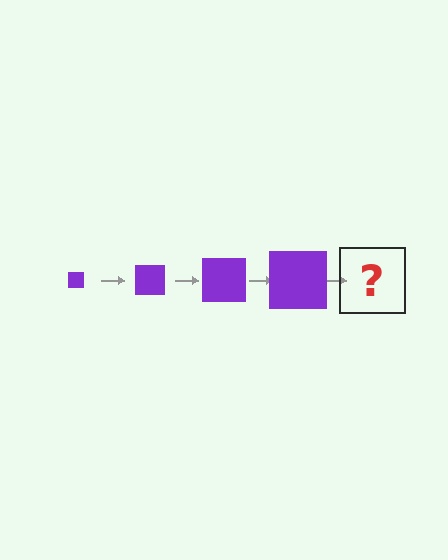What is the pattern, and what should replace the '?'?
The pattern is that the square gets progressively larger each step. The '?' should be a purple square, larger than the previous one.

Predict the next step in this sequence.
The next step is a purple square, larger than the previous one.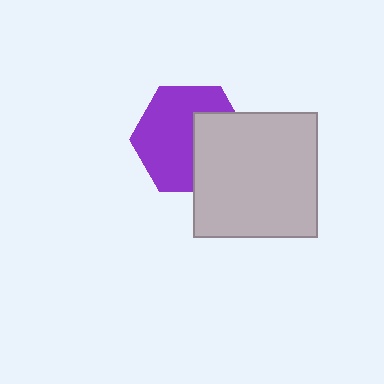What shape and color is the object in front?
The object in front is a light gray square.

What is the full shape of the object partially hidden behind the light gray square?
The partially hidden object is a purple hexagon.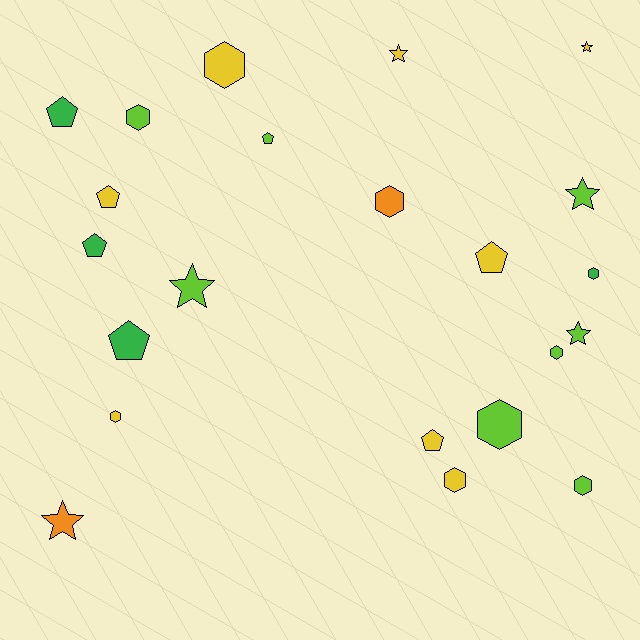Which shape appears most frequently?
Hexagon, with 9 objects.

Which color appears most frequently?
Yellow, with 8 objects.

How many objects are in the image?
There are 22 objects.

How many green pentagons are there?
There are 3 green pentagons.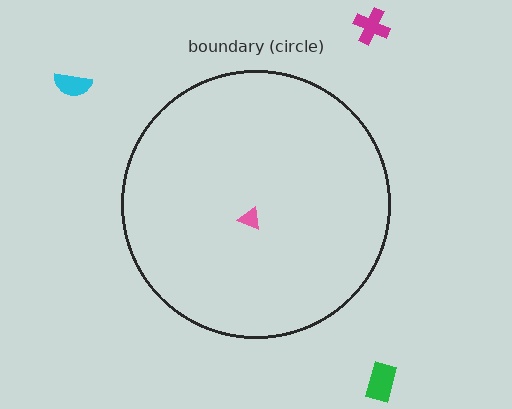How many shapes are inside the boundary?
1 inside, 3 outside.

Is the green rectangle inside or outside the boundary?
Outside.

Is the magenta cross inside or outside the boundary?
Outside.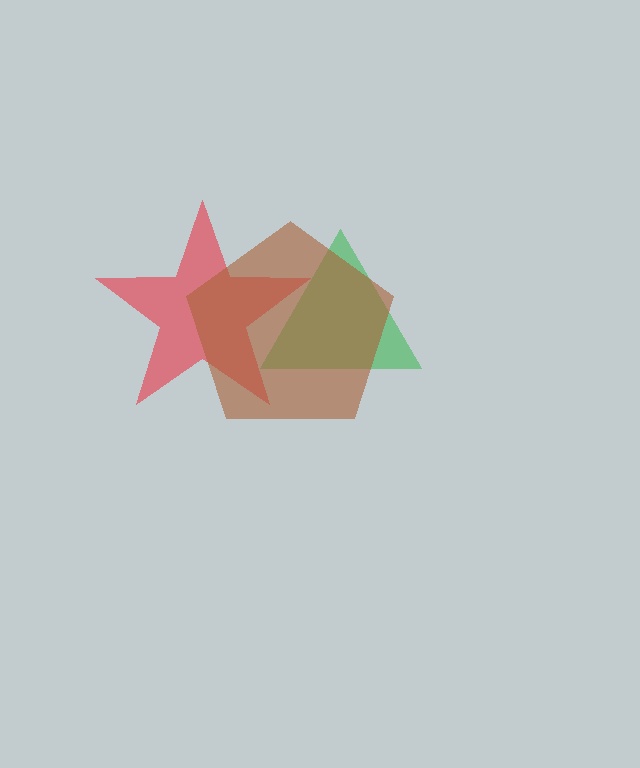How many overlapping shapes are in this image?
There are 3 overlapping shapes in the image.